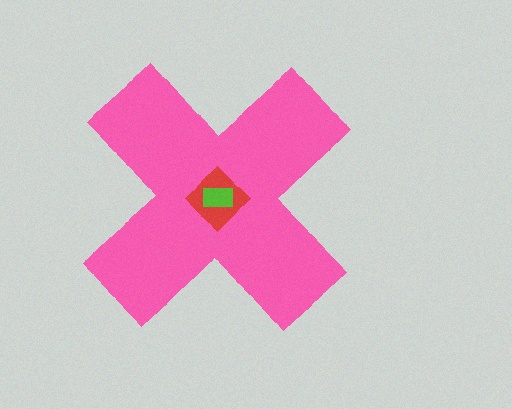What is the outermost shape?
The pink cross.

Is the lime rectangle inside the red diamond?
Yes.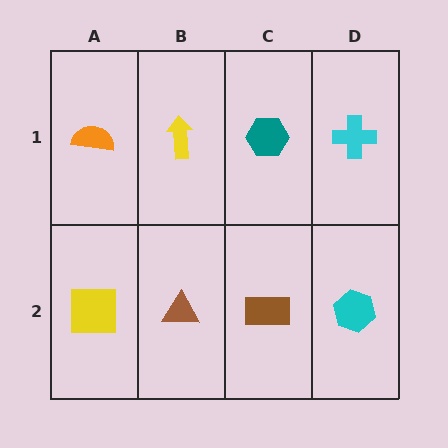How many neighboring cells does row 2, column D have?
2.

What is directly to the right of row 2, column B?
A brown rectangle.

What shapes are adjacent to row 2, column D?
A cyan cross (row 1, column D), a brown rectangle (row 2, column C).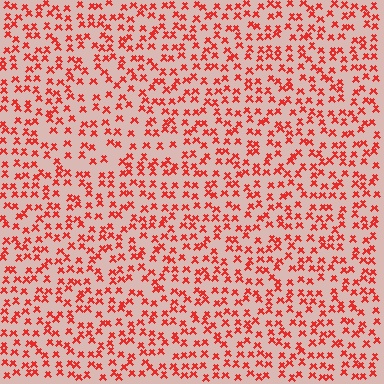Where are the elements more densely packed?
The elements are more densely packed outside the triangle boundary.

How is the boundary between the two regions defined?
The boundary is defined by a change in element density (approximately 1.4x ratio). All elements are the same color, size, and shape.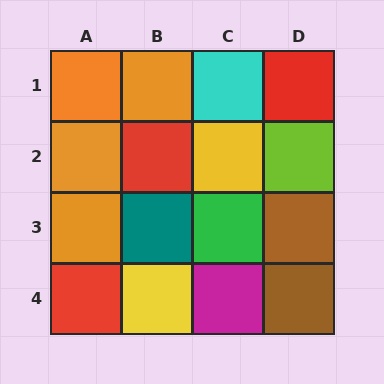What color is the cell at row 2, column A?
Orange.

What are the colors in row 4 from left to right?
Red, yellow, magenta, brown.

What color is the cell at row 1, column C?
Cyan.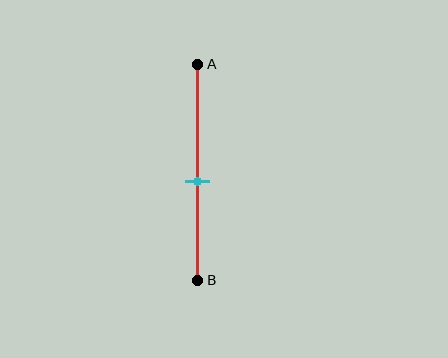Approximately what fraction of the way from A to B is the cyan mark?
The cyan mark is approximately 55% of the way from A to B.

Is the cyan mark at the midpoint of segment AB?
No, the mark is at about 55% from A, not at the 50% midpoint.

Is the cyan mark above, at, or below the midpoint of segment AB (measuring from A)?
The cyan mark is below the midpoint of segment AB.